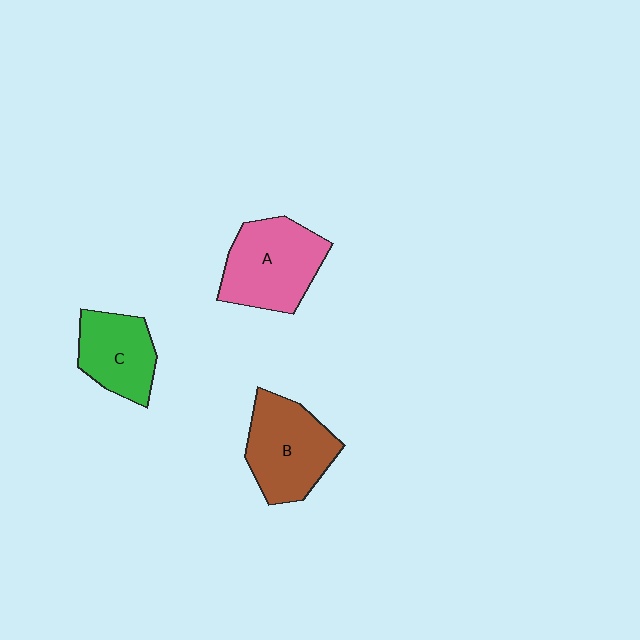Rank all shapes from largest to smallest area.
From largest to smallest: A (pink), B (brown), C (green).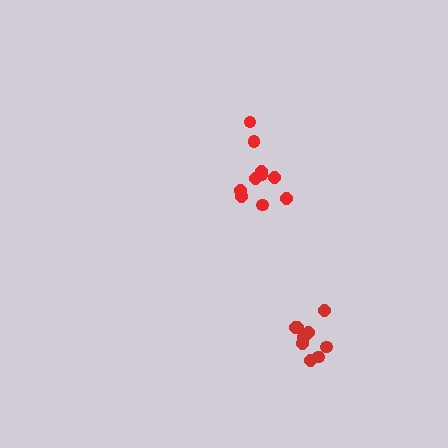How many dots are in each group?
Group 1: 10 dots, Group 2: 9 dots (19 total).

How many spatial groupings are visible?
There are 2 spatial groupings.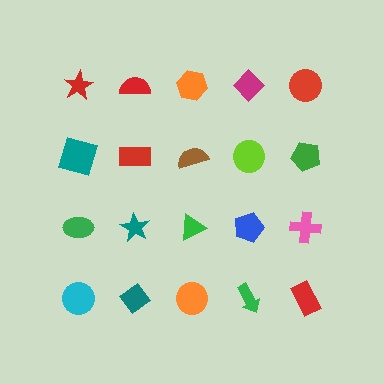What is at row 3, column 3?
A green triangle.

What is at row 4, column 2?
A teal diamond.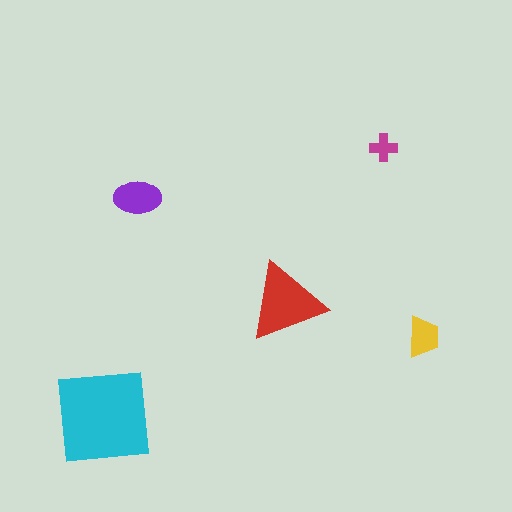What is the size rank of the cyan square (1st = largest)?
1st.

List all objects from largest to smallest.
The cyan square, the red triangle, the purple ellipse, the yellow trapezoid, the magenta cross.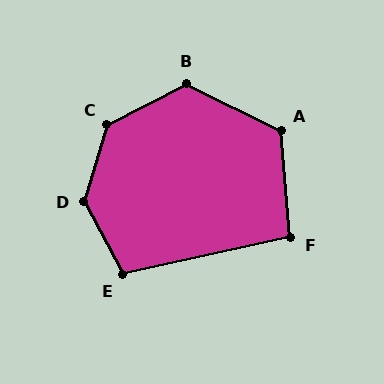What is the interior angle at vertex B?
Approximately 127 degrees (obtuse).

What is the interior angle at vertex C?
Approximately 134 degrees (obtuse).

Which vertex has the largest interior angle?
D, at approximately 136 degrees.